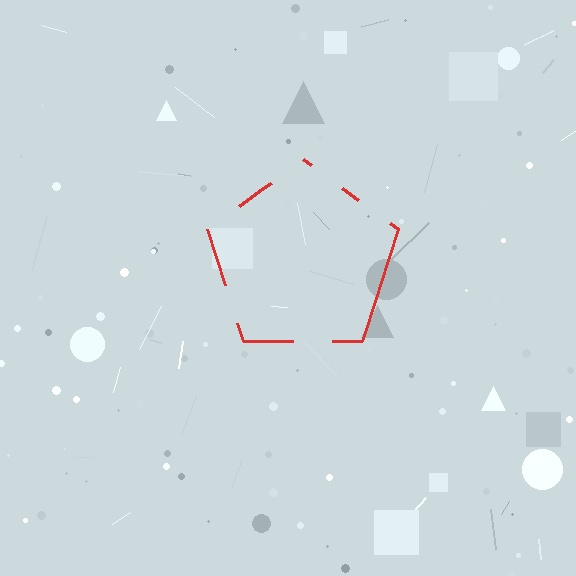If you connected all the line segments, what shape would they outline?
They would outline a pentagon.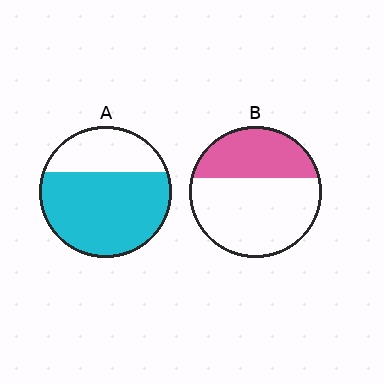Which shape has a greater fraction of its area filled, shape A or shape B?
Shape A.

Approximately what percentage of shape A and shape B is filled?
A is approximately 70% and B is approximately 35%.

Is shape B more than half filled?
No.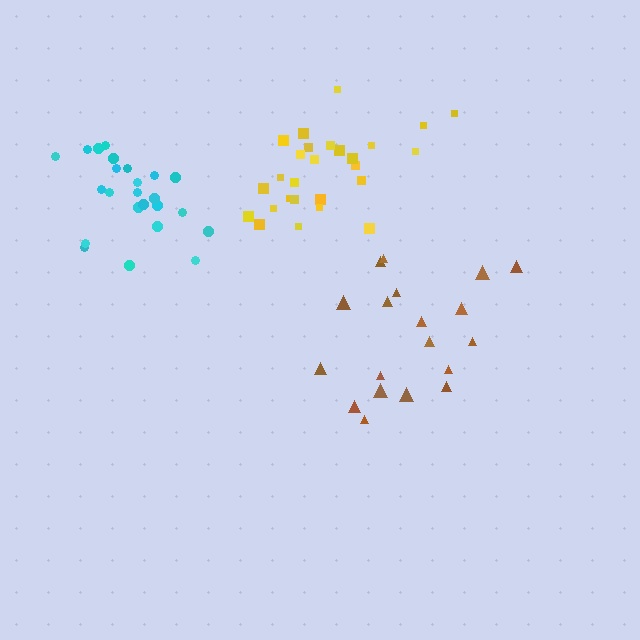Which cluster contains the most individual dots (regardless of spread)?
Yellow (27).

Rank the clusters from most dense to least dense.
cyan, yellow, brown.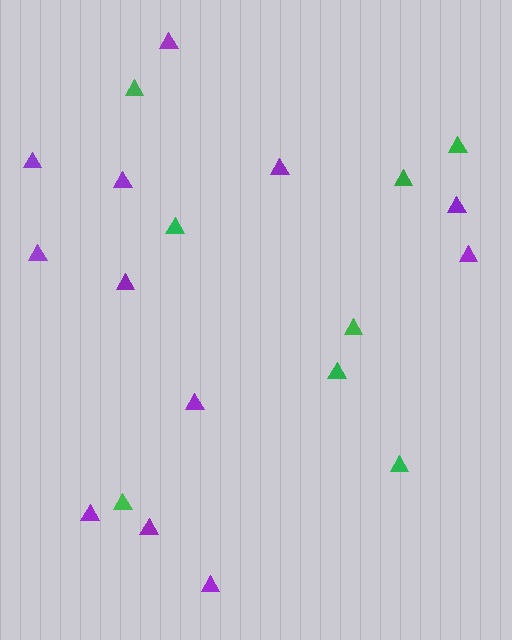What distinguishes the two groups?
There are 2 groups: one group of purple triangles (12) and one group of green triangles (8).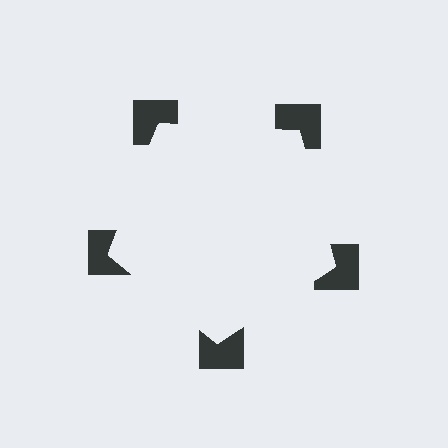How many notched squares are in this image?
There are 5 — one at each vertex of the illusory pentagon.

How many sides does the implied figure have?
5 sides.